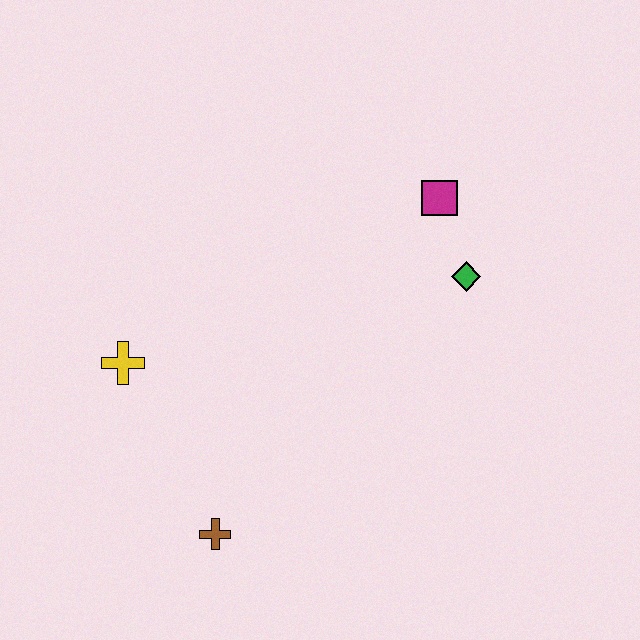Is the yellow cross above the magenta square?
No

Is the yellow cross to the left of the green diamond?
Yes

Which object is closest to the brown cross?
The yellow cross is closest to the brown cross.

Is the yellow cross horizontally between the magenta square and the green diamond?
No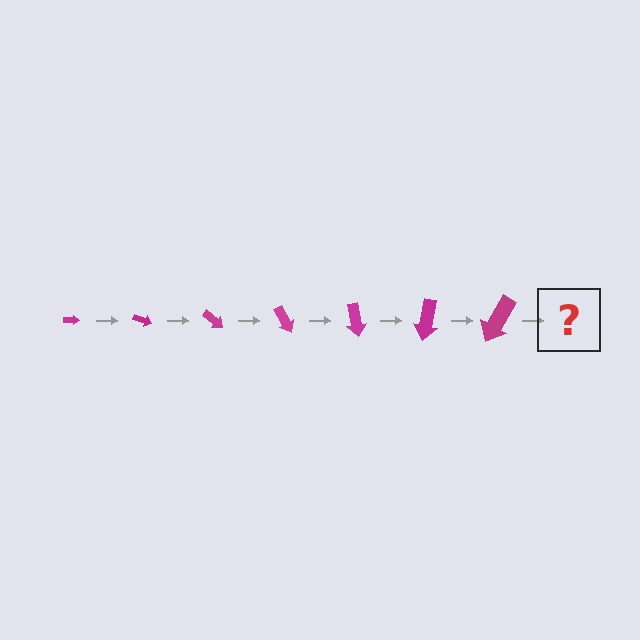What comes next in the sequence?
The next element should be an arrow, larger than the previous one and rotated 140 degrees from the start.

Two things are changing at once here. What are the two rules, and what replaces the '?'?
The two rules are that the arrow grows larger each step and it rotates 20 degrees each step. The '?' should be an arrow, larger than the previous one and rotated 140 degrees from the start.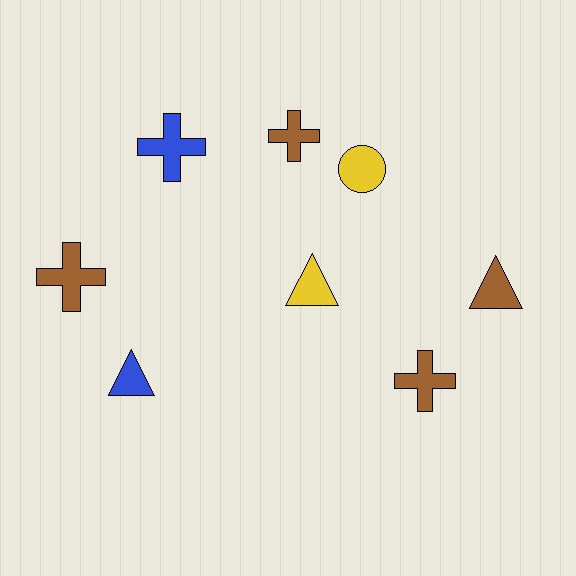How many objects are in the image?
There are 8 objects.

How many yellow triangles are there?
There is 1 yellow triangle.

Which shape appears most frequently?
Cross, with 4 objects.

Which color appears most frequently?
Brown, with 4 objects.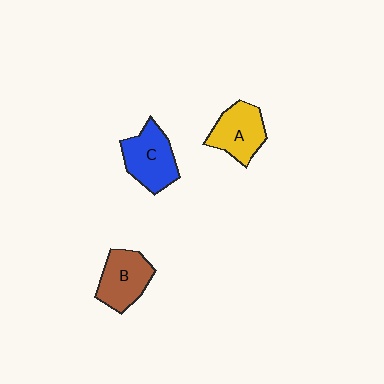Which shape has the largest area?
Shape C (blue).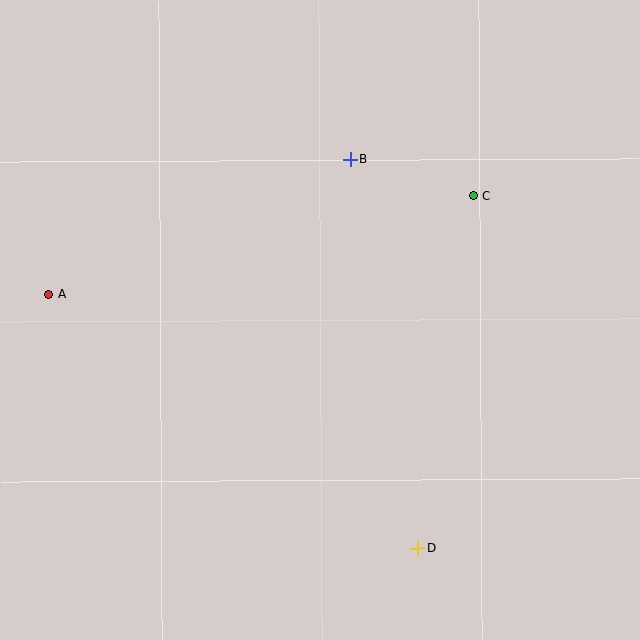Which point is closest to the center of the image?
Point B at (350, 159) is closest to the center.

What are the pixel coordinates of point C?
Point C is at (473, 196).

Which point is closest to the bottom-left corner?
Point A is closest to the bottom-left corner.